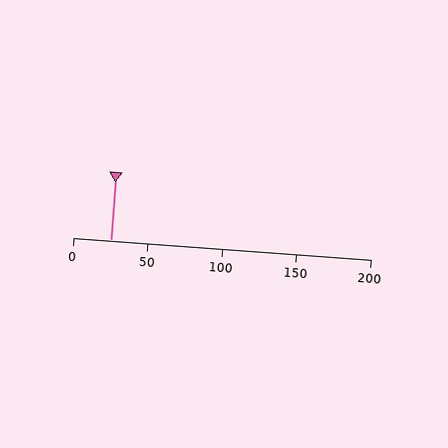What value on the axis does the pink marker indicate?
The marker indicates approximately 25.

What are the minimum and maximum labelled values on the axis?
The axis runs from 0 to 200.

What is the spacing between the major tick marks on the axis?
The major ticks are spaced 50 apart.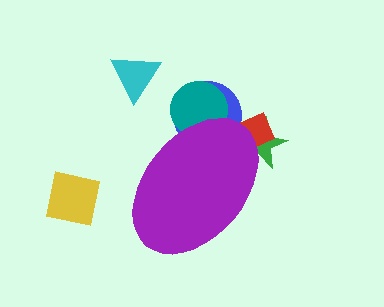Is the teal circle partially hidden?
Yes, the teal circle is partially hidden behind the purple ellipse.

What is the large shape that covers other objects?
A purple ellipse.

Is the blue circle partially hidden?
Yes, the blue circle is partially hidden behind the purple ellipse.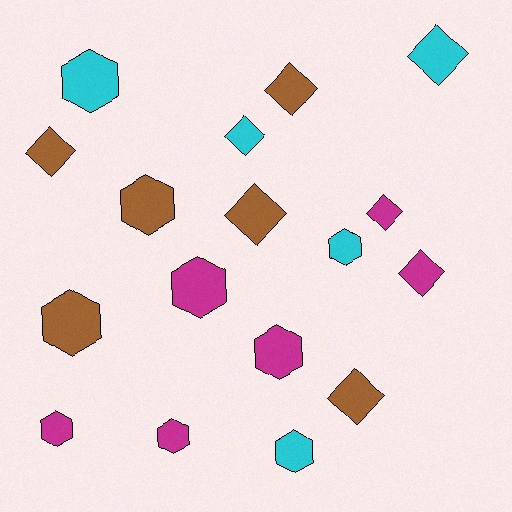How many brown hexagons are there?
There are 2 brown hexagons.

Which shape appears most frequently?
Hexagon, with 9 objects.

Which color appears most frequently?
Brown, with 6 objects.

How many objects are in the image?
There are 17 objects.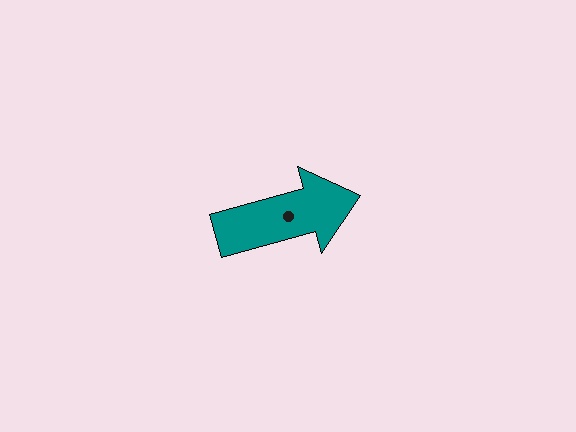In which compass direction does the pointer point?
East.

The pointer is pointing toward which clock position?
Roughly 2 o'clock.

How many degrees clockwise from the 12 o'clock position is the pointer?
Approximately 74 degrees.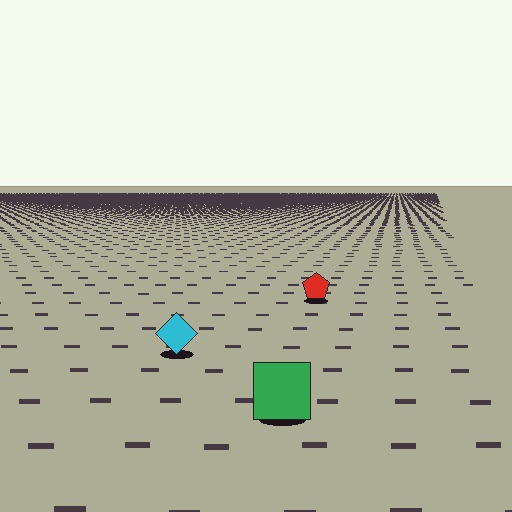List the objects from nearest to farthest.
From nearest to farthest: the green square, the cyan diamond, the red pentagon.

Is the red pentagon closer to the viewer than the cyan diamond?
No. The cyan diamond is closer — you can tell from the texture gradient: the ground texture is coarser near it.